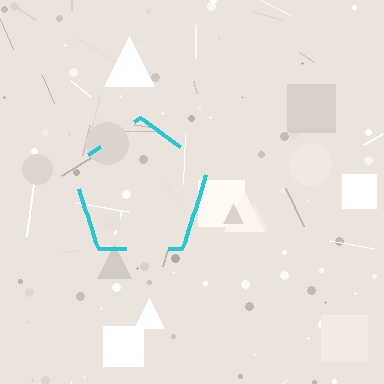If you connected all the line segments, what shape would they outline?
They would outline a pentagon.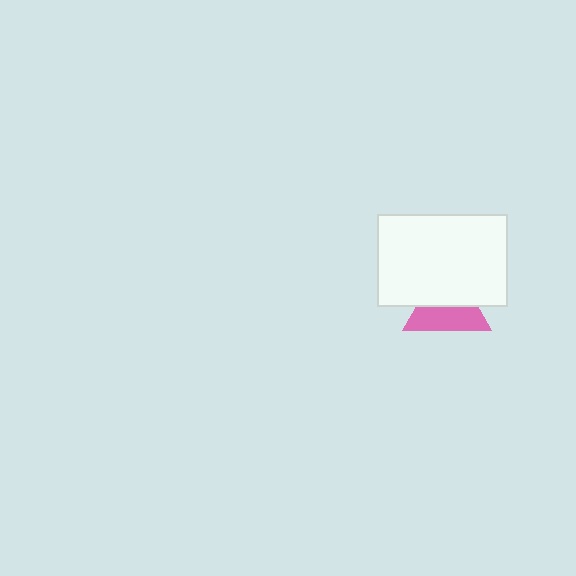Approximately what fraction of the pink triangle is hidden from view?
Roughly 48% of the pink triangle is hidden behind the white rectangle.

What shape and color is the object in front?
The object in front is a white rectangle.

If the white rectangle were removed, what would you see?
You would see the complete pink triangle.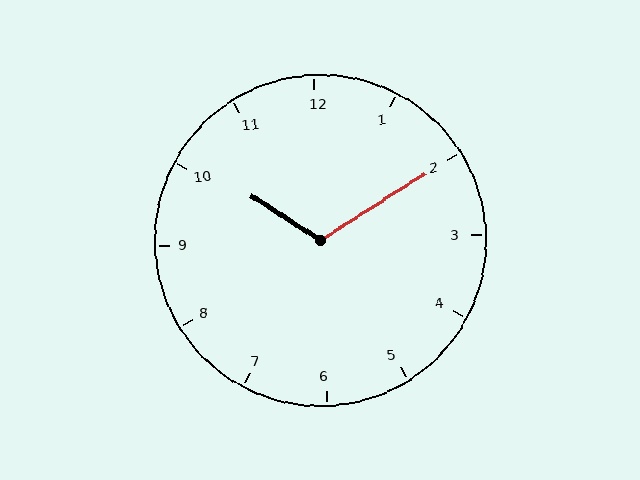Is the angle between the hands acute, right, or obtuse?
It is obtuse.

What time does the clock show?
10:10.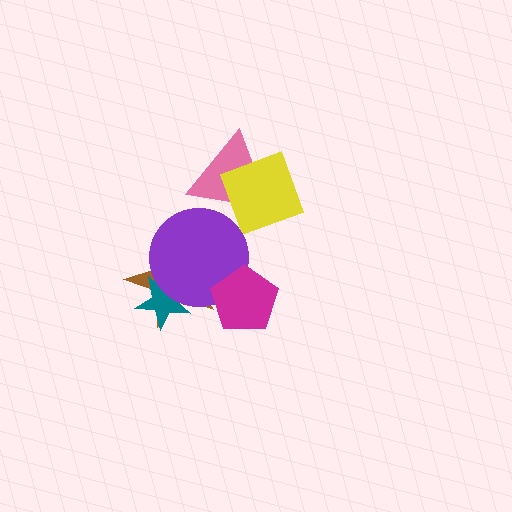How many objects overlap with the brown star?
3 objects overlap with the brown star.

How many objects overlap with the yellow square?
1 object overlaps with the yellow square.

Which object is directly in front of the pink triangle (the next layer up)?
The yellow square is directly in front of the pink triangle.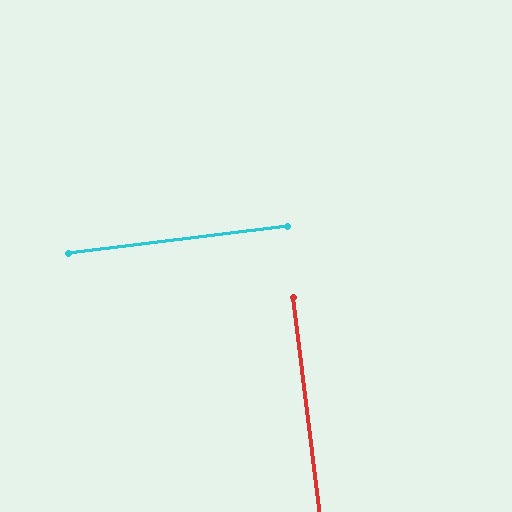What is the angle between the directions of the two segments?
Approximately 90 degrees.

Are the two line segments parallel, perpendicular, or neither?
Perpendicular — they meet at approximately 90°.